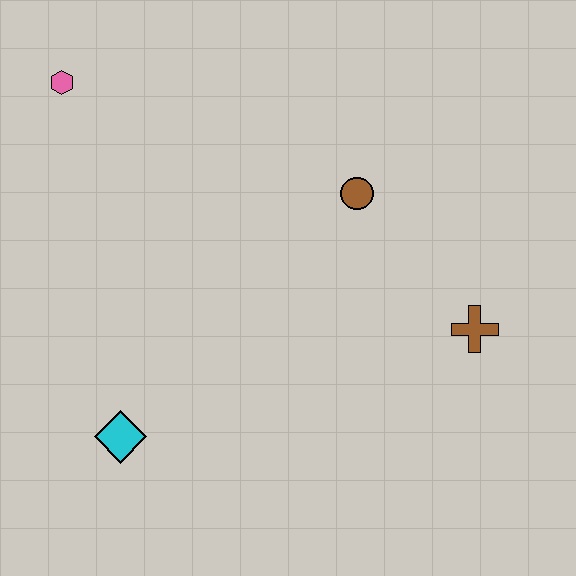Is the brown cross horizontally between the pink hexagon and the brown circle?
No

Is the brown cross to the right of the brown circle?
Yes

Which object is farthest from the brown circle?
The cyan diamond is farthest from the brown circle.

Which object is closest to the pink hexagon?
The brown circle is closest to the pink hexagon.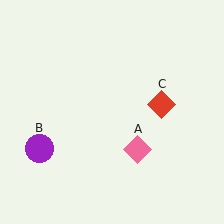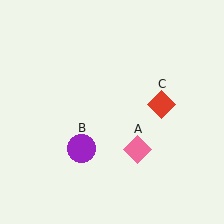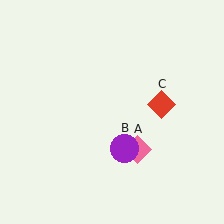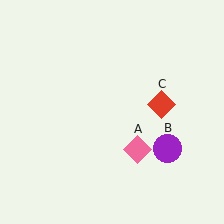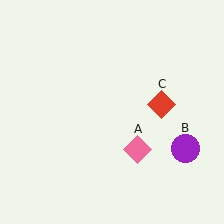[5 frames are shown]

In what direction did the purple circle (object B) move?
The purple circle (object B) moved right.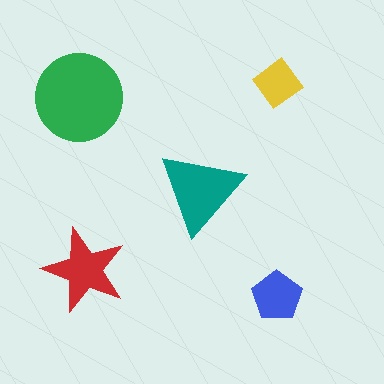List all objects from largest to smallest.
The green circle, the teal triangle, the red star, the blue pentagon, the yellow diamond.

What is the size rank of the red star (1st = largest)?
3rd.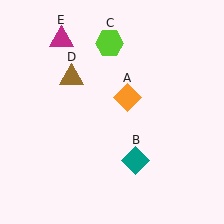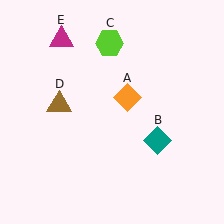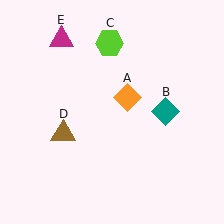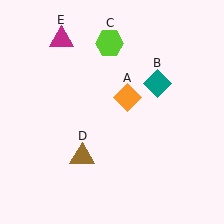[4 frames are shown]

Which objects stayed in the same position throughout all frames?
Orange diamond (object A) and lime hexagon (object C) and magenta triangle (object E) remained stationary.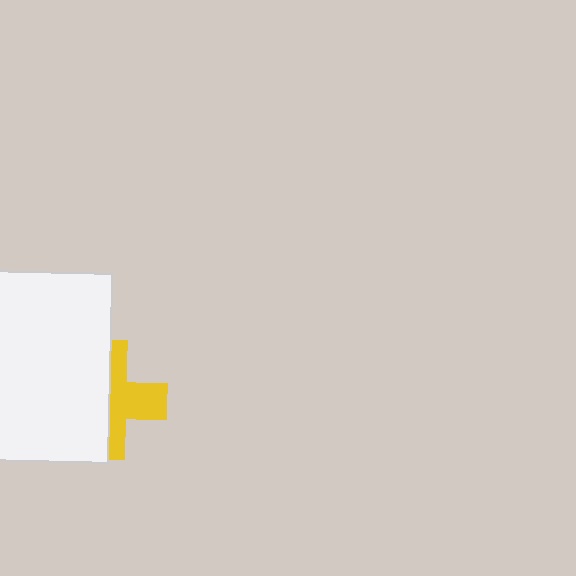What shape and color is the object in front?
The object in front is a white rectangle.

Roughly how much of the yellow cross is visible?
A small part of it is visible (roughly 45%).